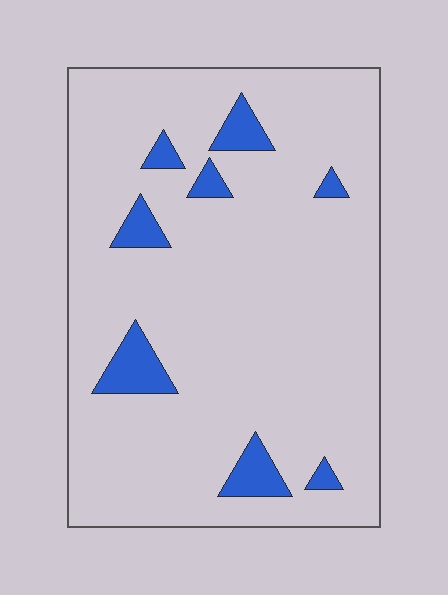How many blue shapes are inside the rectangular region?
8.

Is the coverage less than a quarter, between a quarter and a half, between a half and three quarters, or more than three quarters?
Less than a quarter.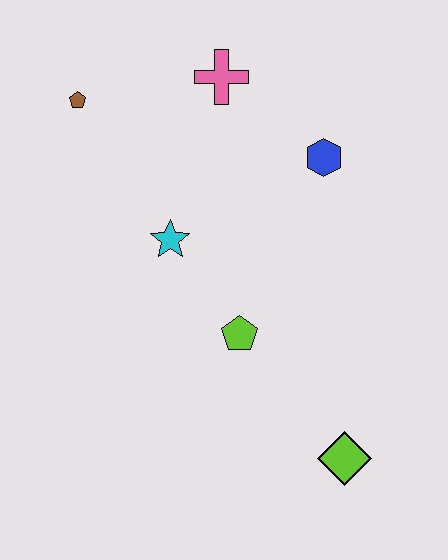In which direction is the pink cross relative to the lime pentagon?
The pink cross is above the lime pentagon.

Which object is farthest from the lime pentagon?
The brown pentagon is farthest from the lime pentagon.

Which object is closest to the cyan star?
The lime pentagon is closest to the cyan star.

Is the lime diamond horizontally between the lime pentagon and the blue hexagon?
No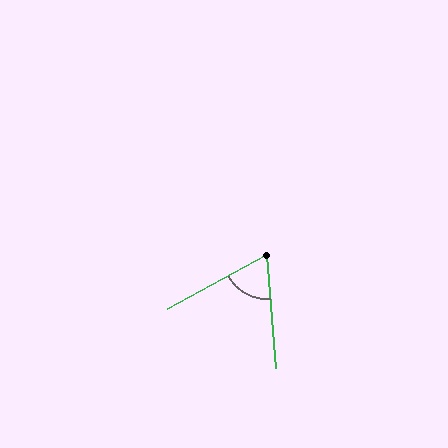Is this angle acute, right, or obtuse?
It is acute.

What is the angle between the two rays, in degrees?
Approximately 66 degrees.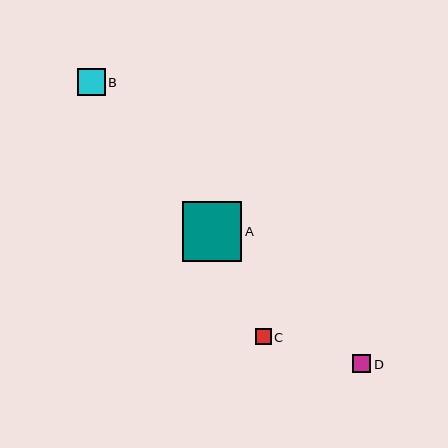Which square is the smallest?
Square C is the smallest with a size of approximately 16 pixels.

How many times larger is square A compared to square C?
Square A is approximately 3.8 times the size of square C.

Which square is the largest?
Square A is the largest with a size of approximately 60 pixels.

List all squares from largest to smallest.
From largest to smallest: A, B, D, C.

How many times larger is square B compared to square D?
Square B is approximately 1.5 times the size of square D.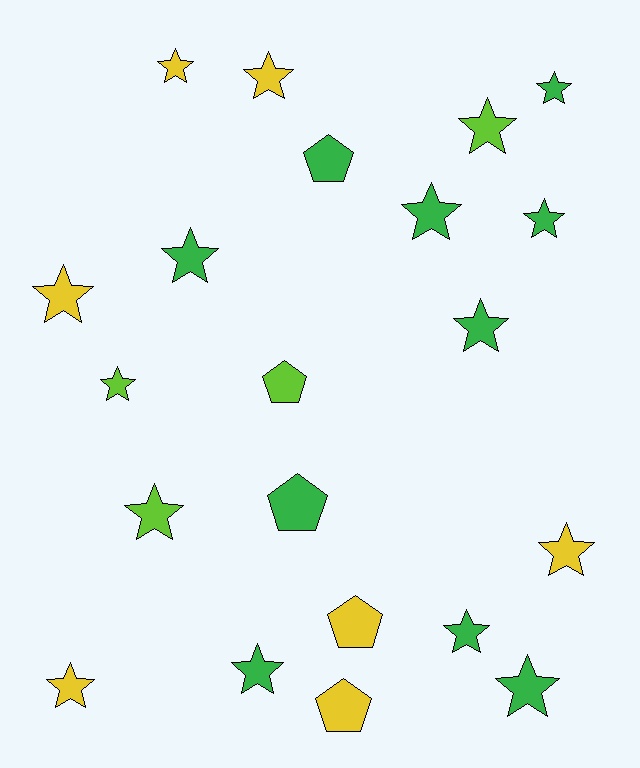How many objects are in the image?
There are 21 objects.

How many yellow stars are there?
There are 5 yellow stars.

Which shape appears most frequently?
Star, with 16 objects.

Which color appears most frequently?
Green, with 10 objects.